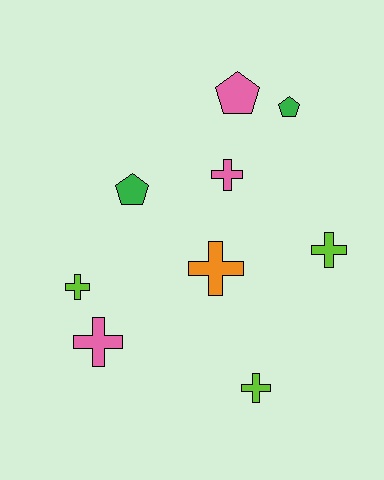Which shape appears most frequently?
Cross, with 6 objects.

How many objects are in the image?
There are 9 objects.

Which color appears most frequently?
Pink, with 3 objects.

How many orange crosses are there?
There is 1 orange cross.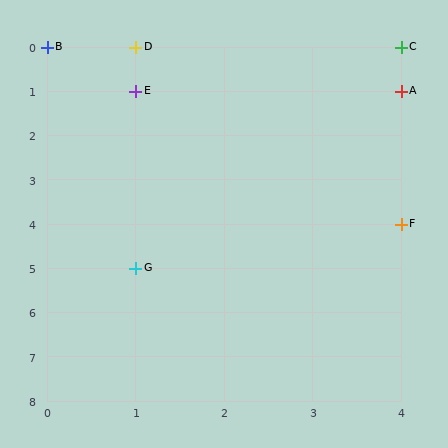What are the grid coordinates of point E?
Point E is at grid coordinates (1, 1).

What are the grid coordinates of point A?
Point A is at grid coordinates (4, 1).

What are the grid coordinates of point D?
Point D is at grid coordinates (1, 0).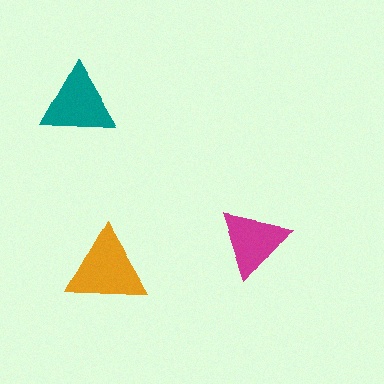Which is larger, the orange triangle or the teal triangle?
The orange one.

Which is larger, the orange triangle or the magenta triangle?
The orange one.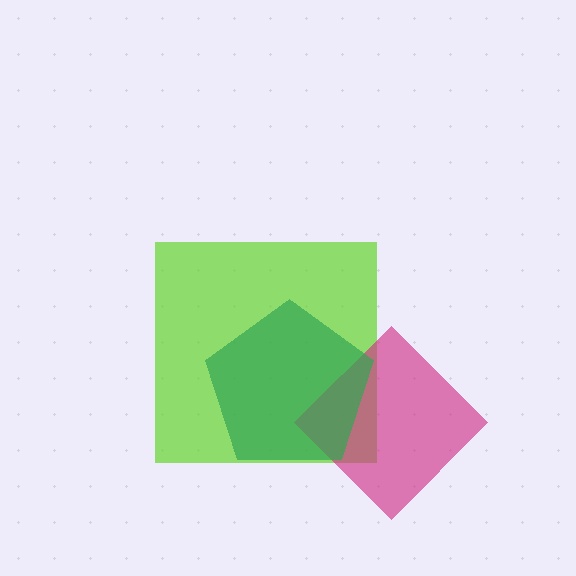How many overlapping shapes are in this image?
There are 3 overlapping shapes in the image.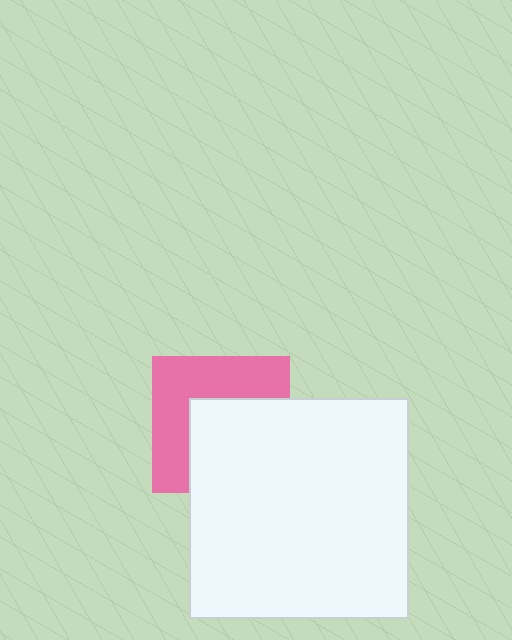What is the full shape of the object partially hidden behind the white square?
The partially hidden object is a pink square.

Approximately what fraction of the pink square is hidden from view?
Roughly 50% of the pink square is hidden behind the white square.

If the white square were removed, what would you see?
You would see the complete pink square.